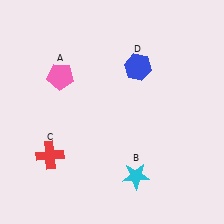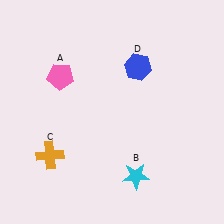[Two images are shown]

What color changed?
The cross (C) changed from red in Image 1 to orange in Image 2.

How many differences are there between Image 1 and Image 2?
There is 1 difference between the two images.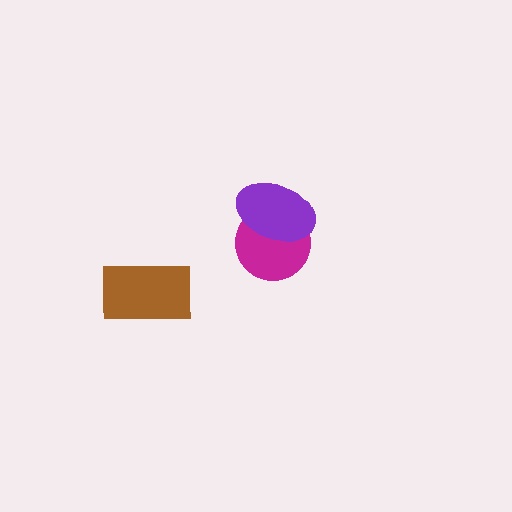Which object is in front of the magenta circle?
The purple ellipse is in front of the magenta circle.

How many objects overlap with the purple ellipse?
1 object overlaps with the purple ellipse.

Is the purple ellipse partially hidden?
No, no other shape covers it.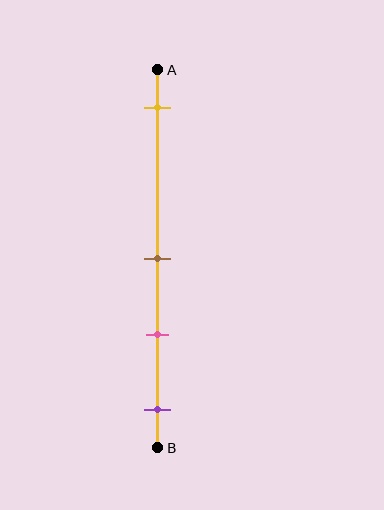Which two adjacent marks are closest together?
The brown and pink marks are the closest adjacent pair.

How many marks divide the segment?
There are 4 marks dividing the segment.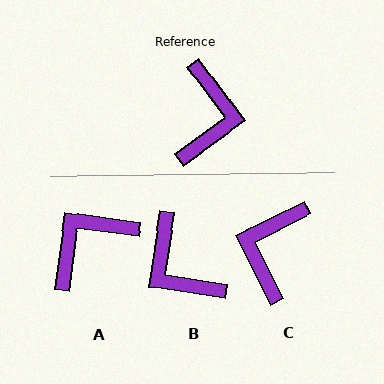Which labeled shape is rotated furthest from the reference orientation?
C, about 170 degrees away.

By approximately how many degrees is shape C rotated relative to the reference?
Approximately 170 degrees counter-clockwise.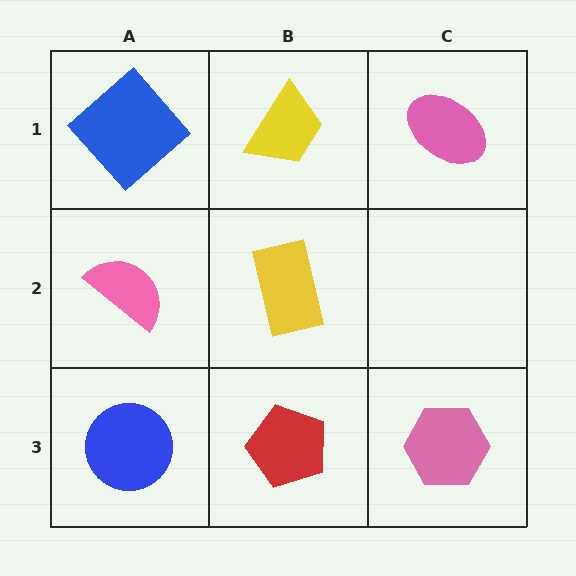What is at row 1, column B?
A yellow trapezoid.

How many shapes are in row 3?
3 shapes.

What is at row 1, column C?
A pink ellipse.